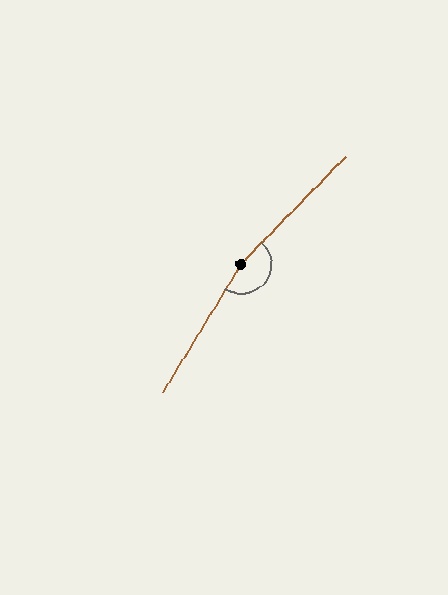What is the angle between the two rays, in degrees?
Approximately 167 degrees.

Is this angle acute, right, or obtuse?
It is obtuse.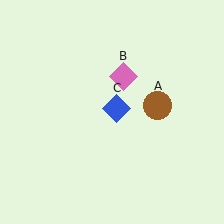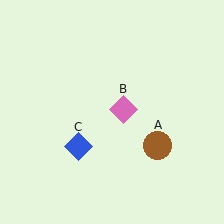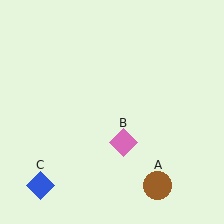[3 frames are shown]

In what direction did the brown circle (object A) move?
The brown circle (object A) moved down.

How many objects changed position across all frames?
3 objects changed position: brown circle (object A), pink diamond (object B), blue diamond (object C).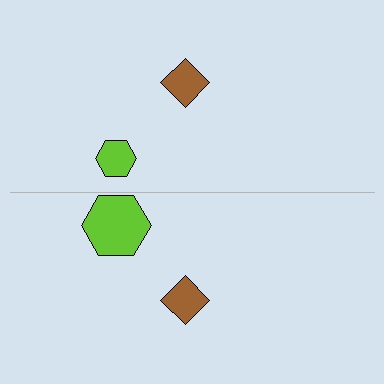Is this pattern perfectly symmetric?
No, the pattern is not perfectly symmetric. The lime hexagon on the bottom side has a different size than its mirror counterpart.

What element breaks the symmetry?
The lime hexagon on the bottom side has a different size than its mirror counterpart.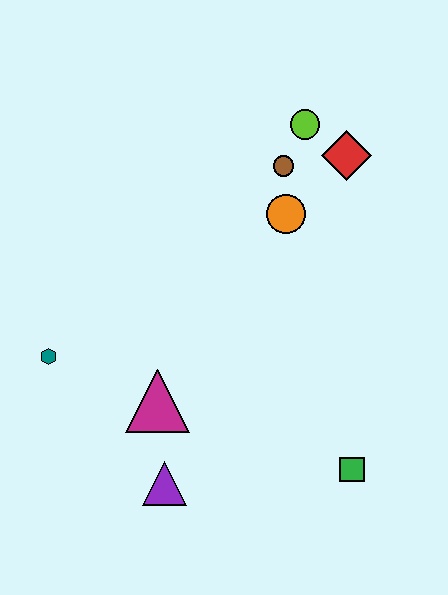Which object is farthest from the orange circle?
The purple triangle is farthest from the orange circle.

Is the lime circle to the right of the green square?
No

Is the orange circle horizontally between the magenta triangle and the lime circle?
Yes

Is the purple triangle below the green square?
Yes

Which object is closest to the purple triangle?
The magenta triangle is closest to the purple triangle.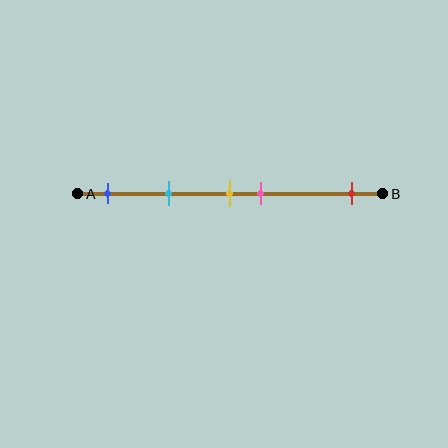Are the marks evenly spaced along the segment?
No, the marks are not evenly spaced.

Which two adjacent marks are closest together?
The yellow and pink marks are the closest adjacent pair.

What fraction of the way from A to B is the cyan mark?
The cyan mark is approximately 30% (0.3) of the way from A to B.